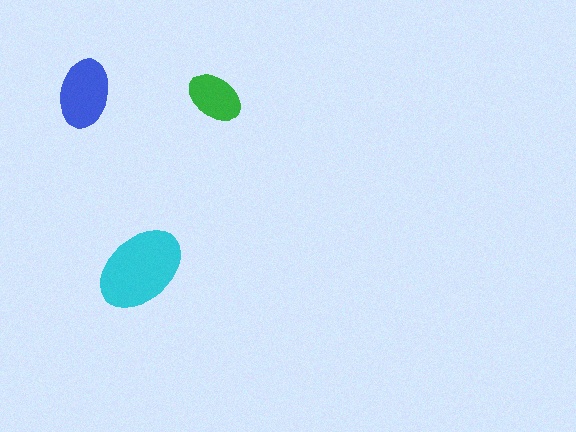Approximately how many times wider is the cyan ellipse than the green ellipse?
About 1.5 times wider.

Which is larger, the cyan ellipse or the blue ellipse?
The cyan one.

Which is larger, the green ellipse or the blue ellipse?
The blue one.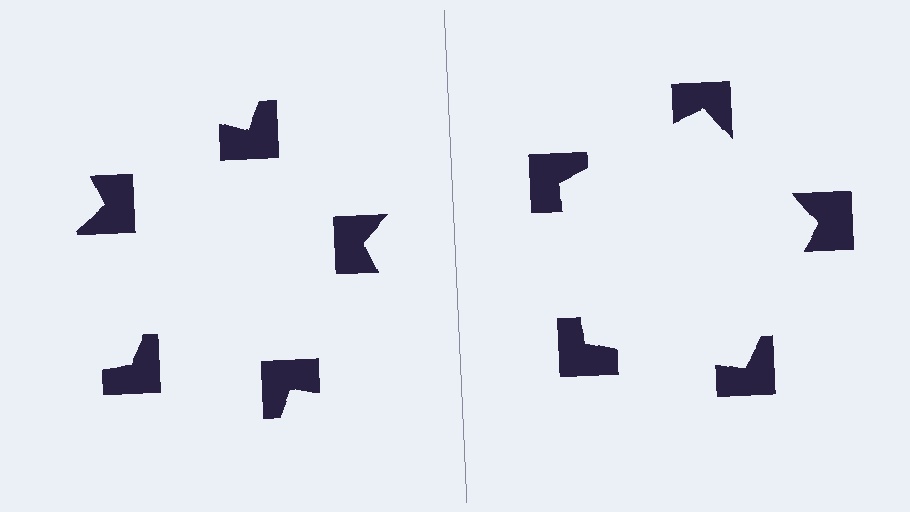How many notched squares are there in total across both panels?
10 — 5 on each side.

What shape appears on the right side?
An illusory pentagon.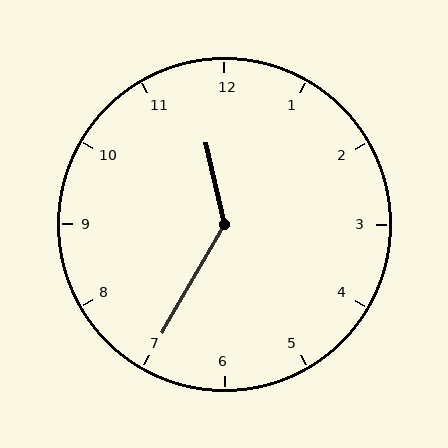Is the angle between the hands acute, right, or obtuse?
It is obtuse.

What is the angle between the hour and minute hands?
Approximately 138 degrees.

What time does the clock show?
11:35.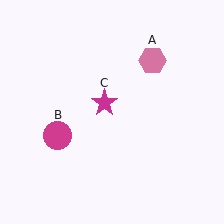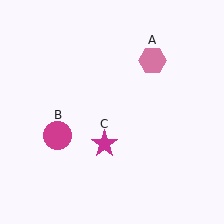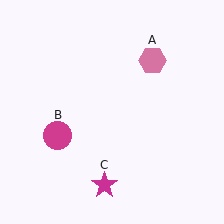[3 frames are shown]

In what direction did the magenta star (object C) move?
The magenta star (object C) moved down.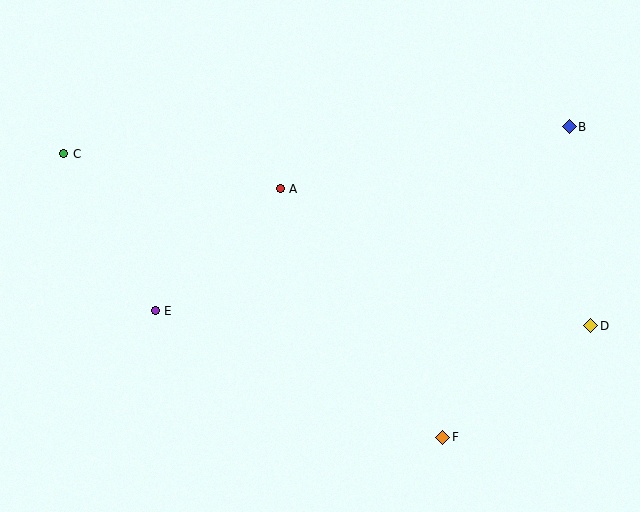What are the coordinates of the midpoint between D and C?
The midpoint between D and C is at (327, 240).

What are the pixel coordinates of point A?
Point A is at (280, 189).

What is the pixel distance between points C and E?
The distance between C and E is 182 pixels.